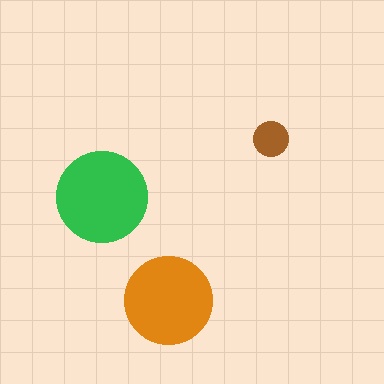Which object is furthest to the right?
The brown circle is rightmost.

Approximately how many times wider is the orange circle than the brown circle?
About 2.5 times wider.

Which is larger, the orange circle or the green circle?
The green one.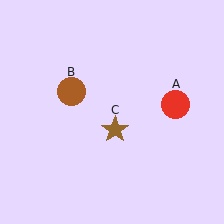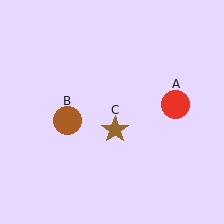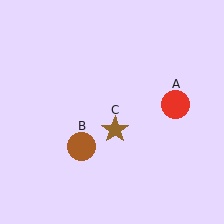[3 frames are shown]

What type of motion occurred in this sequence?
The brown circle (object B) rotated counterclockwise around the center of the scene.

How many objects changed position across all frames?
1 object changed position: brown circle (object B).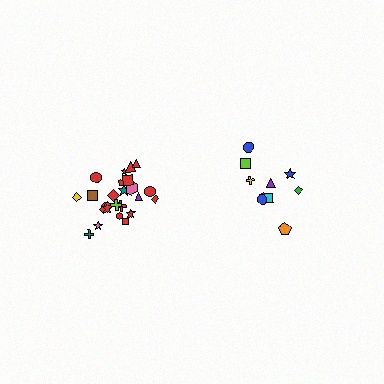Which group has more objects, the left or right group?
The left group.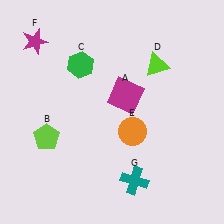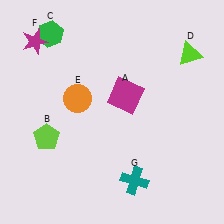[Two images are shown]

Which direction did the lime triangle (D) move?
The lime triangle (D) moved right.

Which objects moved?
The objects that moved are: the green hexagon (C), the lime triangle (D), the orange circle (E).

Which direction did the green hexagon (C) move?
The green hexagon (C) moved up.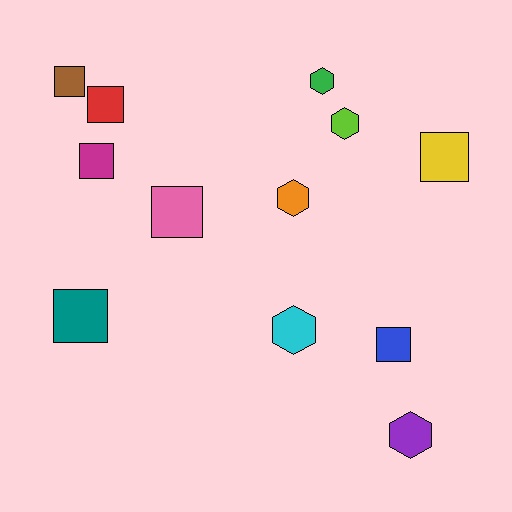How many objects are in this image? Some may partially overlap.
There are 12 objects.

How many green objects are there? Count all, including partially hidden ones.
There is 1 green object.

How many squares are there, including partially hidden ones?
There are 7 squares.